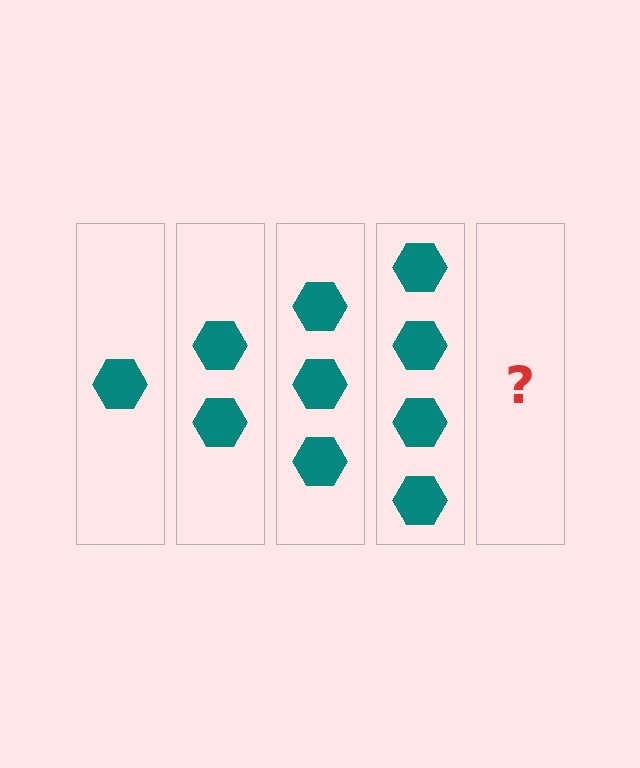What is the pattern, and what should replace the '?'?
The pattern is that each step adds one more hexagon. The '?' should be 5 hexagons.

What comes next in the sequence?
The next element should be 5 hexagons.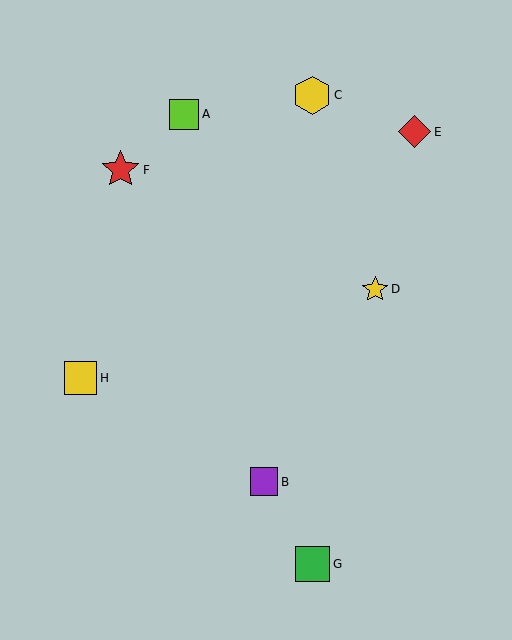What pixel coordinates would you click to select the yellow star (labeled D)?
Click at (375, 289) to select the yellow star D.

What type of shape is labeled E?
Shape E is a red diamond.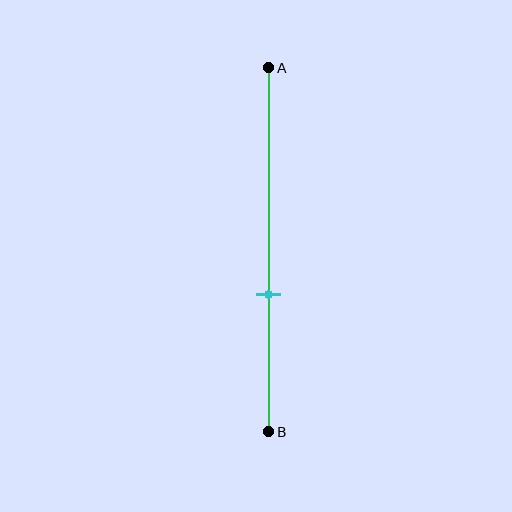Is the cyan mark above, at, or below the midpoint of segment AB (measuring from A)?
The cyan mark is below the midpoint of segment AB.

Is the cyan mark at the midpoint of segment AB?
No, the mark is at about 60% from A, not at the 50% midpoint.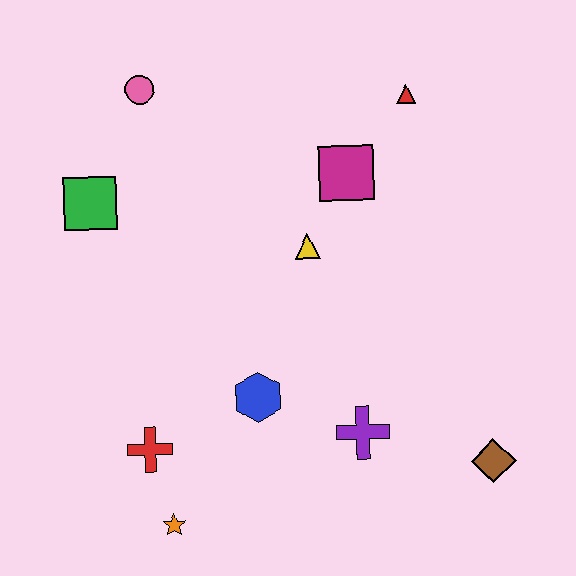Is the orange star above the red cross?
No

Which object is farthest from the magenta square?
The orange star is farthest from the magenta square.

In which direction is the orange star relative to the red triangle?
The orange star is below the red triangle.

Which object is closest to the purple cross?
The blue hexagon is closest to the purple cross.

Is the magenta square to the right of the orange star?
Yes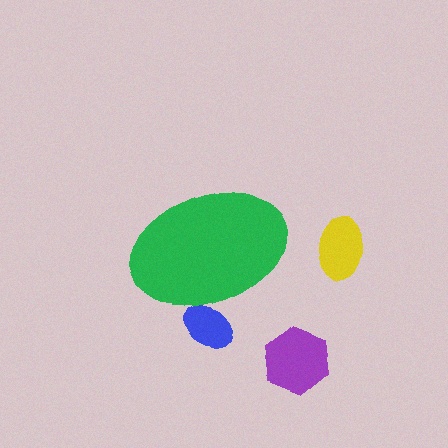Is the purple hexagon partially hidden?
No, the purple hexagon is fully visible.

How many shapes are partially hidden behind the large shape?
1 shape is partially hidden.